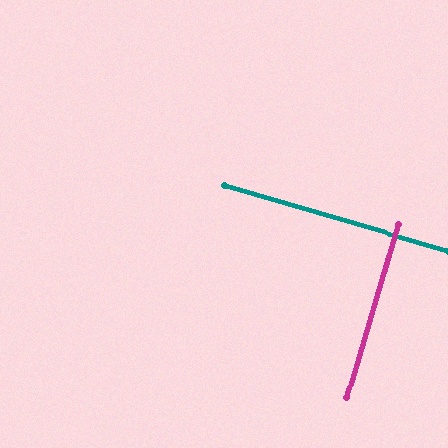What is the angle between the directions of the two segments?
Approximately 90 degrees.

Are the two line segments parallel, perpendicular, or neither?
Perpendicular — they meet at approximately 90°.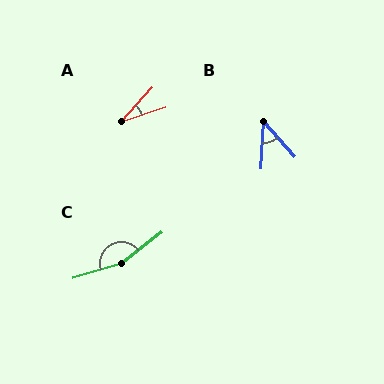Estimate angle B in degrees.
Approximately 45 degrees.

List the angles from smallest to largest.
A (30°), B (45°), C (159°).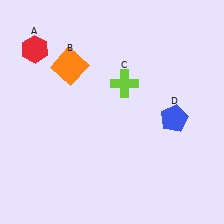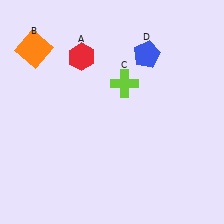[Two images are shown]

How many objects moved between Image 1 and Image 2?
3 objects moved between the two images.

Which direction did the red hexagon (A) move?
The red hexagon (A) moved right.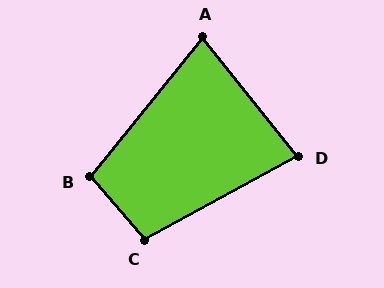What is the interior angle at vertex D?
Approximately 80 degrees (acute).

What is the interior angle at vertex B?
Approximately 100 degrees (obtuse).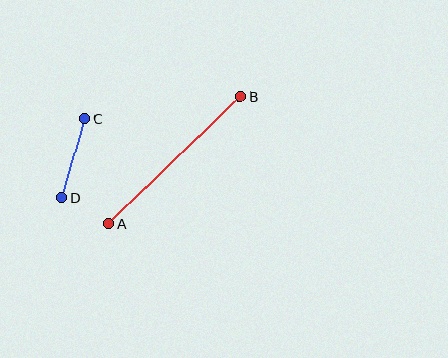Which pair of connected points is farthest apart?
Points A and B are farthest apart.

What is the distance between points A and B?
The distance is approximately 182 pixels.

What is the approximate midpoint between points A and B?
The midpoint is at approximately (175, 160) pixels.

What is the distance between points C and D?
The distance is approximately 83 pixels.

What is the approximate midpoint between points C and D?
The midpoint is at approximately (73, 158) pixels.